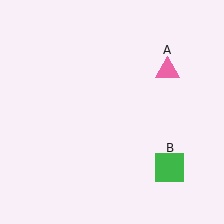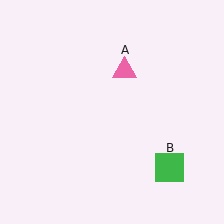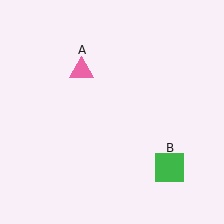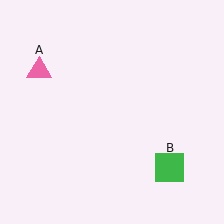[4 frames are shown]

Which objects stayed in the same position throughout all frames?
Green square (object B) remained stationary.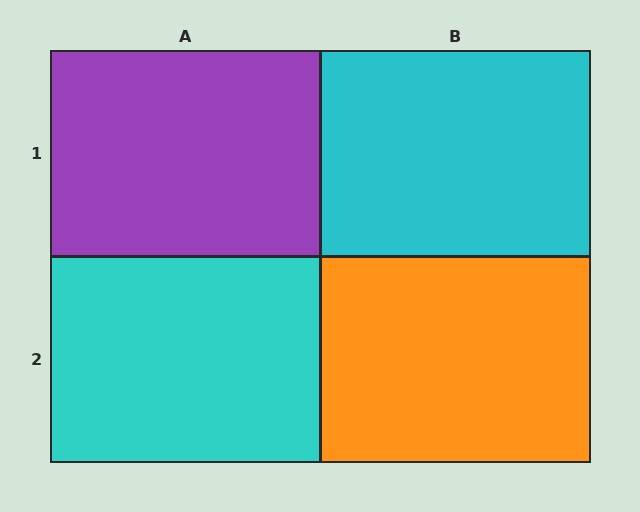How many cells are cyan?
2 cells are cyan.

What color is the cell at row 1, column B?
Cyan.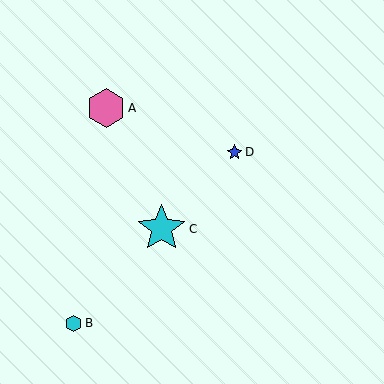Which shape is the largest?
The cyan star (labeled C) is the largest.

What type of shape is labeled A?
Shape A is a pink hexagon.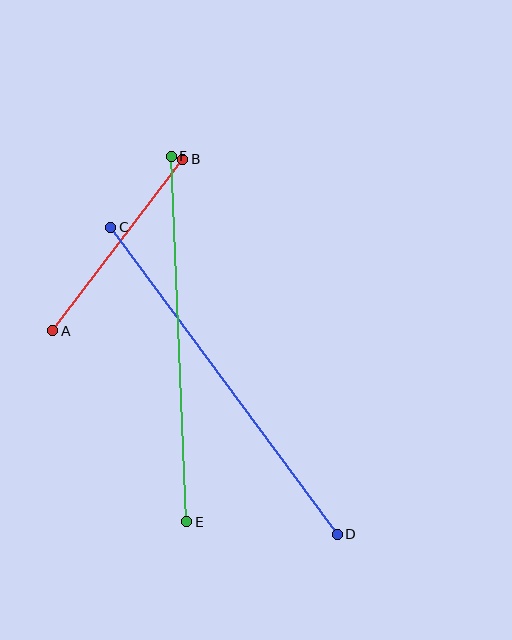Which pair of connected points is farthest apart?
Points C and D are farthest apart.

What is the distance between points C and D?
The distance is approximately 382 pixels.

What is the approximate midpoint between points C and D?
The midpoint is at approximately (224, 381) pixels.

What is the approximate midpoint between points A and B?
The midpoint is at approximately (118, 245) pixels.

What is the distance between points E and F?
The distance is approximately 366 pixels.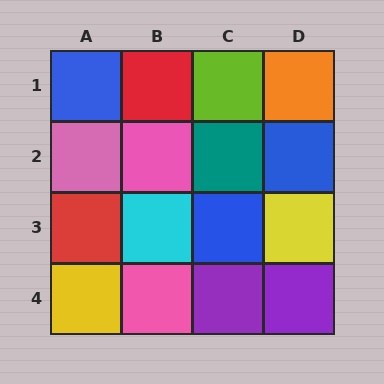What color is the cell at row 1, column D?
Orange.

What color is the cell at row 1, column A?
Blue.